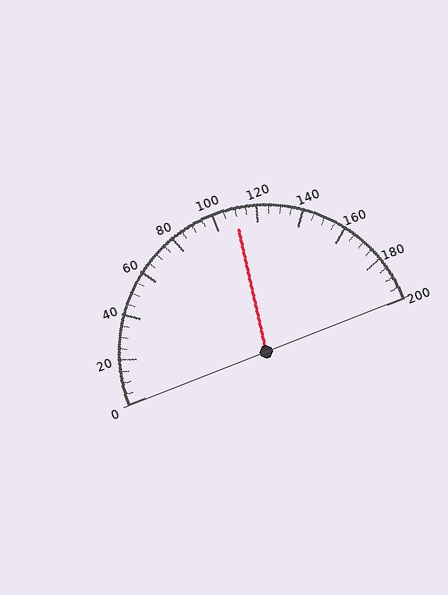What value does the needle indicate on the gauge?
The needle indicates approximately 110.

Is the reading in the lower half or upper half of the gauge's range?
The reading is in the upper half of the range (0 to 200).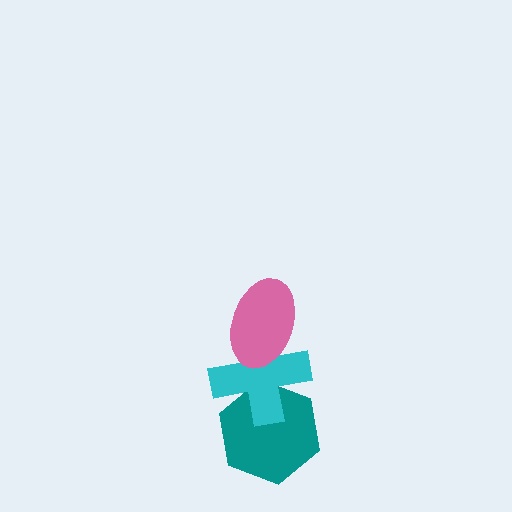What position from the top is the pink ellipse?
The pink ellipse is 1st from the top.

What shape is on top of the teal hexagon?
The cyan cross is on top of the teal hexagon.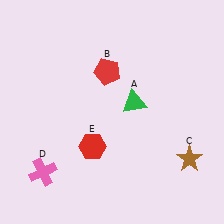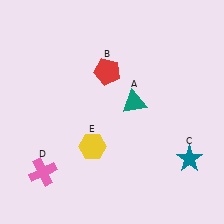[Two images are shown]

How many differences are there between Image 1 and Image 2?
There are 3 differences between the two images.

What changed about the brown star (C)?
In Image 1, C is brown. In Image 2, it changed to teal.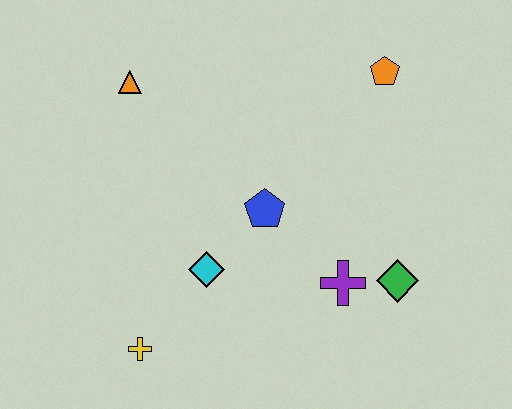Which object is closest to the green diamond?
The purple cross is closest to the green diamond.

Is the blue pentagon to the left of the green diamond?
Yes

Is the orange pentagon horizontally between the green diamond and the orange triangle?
Yes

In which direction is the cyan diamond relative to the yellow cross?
The cyan diamond is above the yellow cross.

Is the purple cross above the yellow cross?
Yes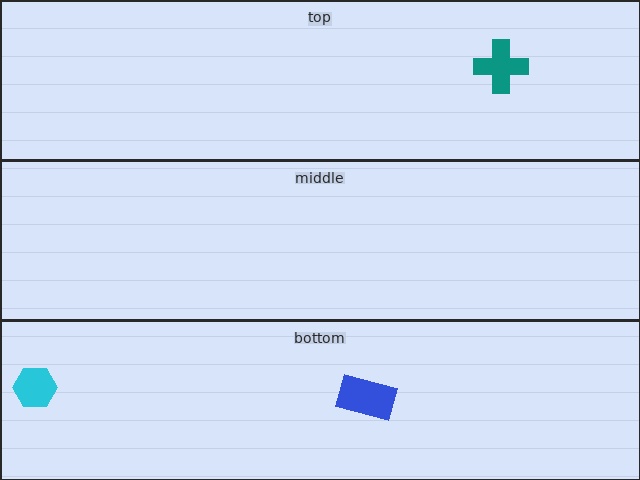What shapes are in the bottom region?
The cyan hexagon, the blue rectangle.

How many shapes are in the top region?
1.